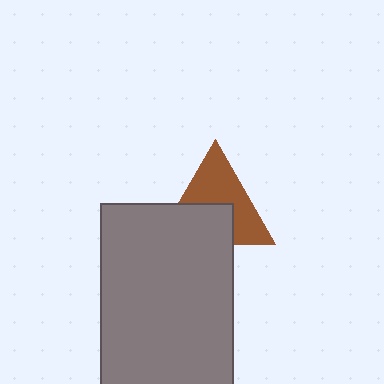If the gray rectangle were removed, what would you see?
You would see the complete brown triangle.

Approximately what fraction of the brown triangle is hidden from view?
Roughly 43% of the brown triangle is hidden behind the gray rectangle.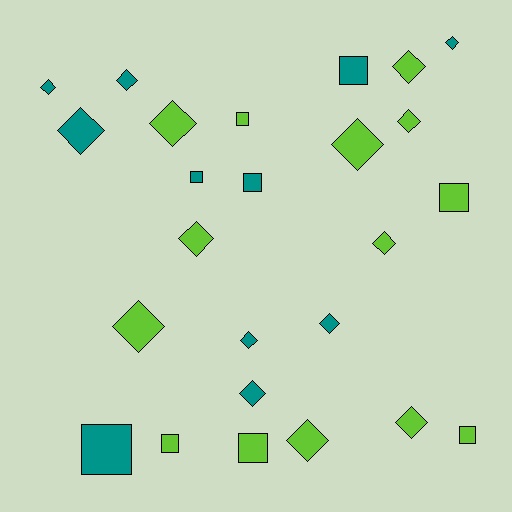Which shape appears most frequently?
Diamond, with 16 objects.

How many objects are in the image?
There are 25 objects.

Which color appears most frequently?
Lime, with 14 objects.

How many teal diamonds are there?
There are 7 teal diamonds.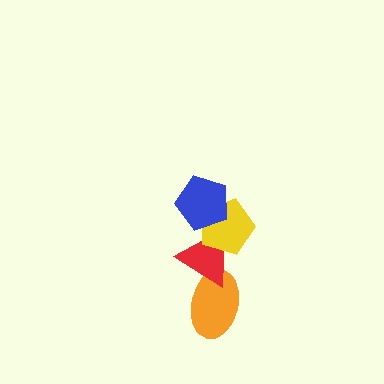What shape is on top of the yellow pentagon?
The blue pentagon is on top of the yellow pentagon.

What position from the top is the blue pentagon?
The blue pentagon is 1st from the top.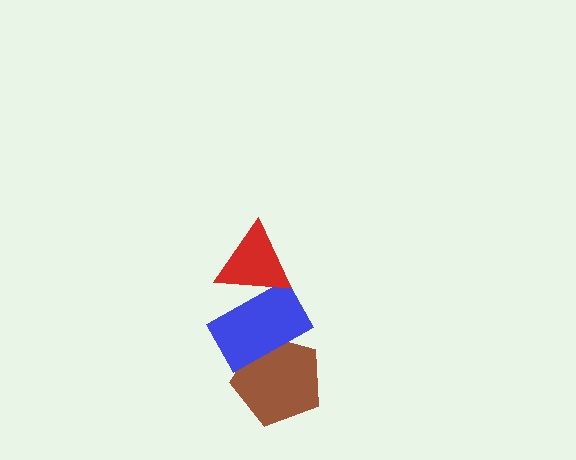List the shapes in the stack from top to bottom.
From top to bottom: the red triangle, the blue rectangle, the brown pentagon.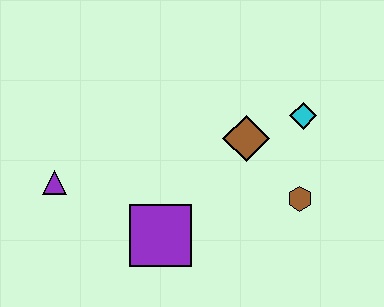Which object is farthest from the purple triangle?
The cyan diamond is farthest from the purple triangle.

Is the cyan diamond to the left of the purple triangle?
No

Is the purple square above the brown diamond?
No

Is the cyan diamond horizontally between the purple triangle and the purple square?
No